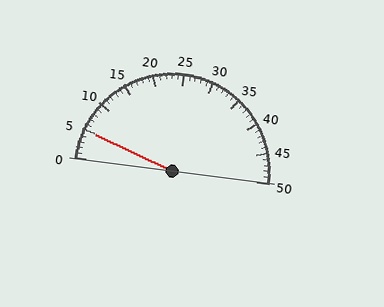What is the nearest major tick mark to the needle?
The nearest major tick mark is 5.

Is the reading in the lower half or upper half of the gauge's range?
The reading is in the lower half of the range (0 to 50).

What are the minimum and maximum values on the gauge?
The gauge ranges from 0 to 50.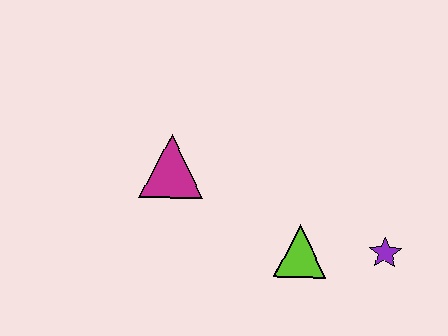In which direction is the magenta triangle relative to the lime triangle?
The magenta triangle is to the left of the lime triangle.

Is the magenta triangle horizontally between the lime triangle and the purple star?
No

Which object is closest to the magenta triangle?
The lime triangle is closest to the magenta triangle.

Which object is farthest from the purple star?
The magenta triangle is farthest from the purple star.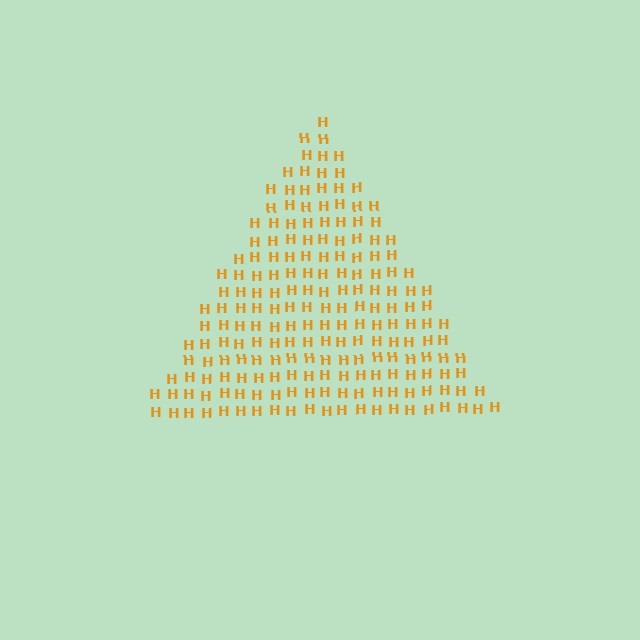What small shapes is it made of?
It is made of small letter H's.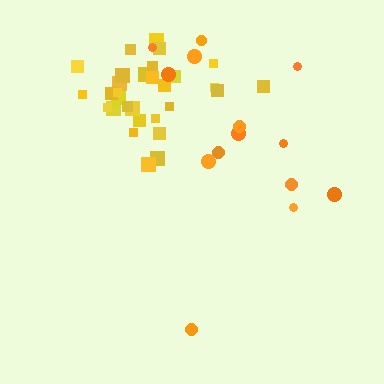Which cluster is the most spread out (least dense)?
Orange.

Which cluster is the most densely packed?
Yellow.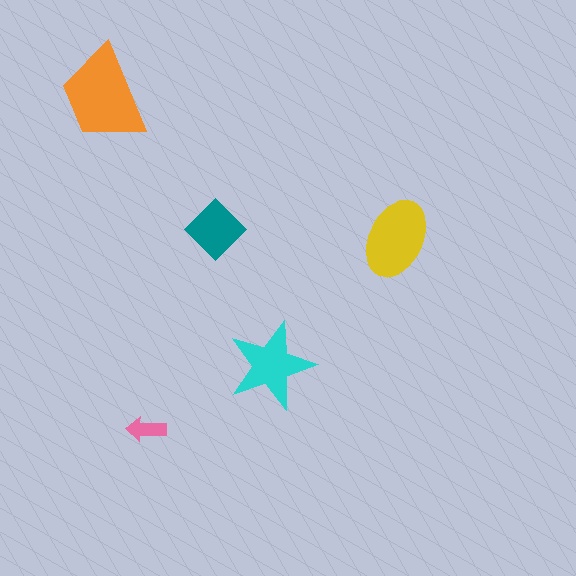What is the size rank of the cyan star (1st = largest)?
3rd.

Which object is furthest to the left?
The orange trapezoid is leftmost.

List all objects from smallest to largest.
The pink arrow, the teal diamond, the cyan star, the yellow ellipse, the orange trapezoid.